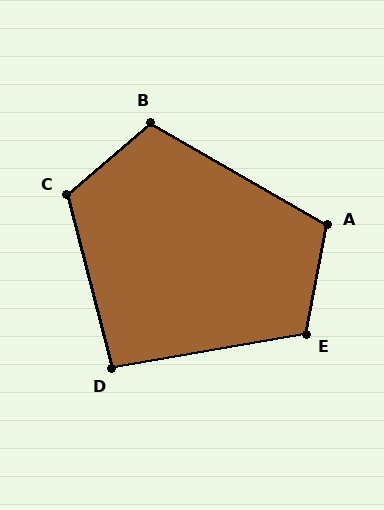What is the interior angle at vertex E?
Approximately 111 degrees (obtuse).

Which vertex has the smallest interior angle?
D, at approximately 95 degrees.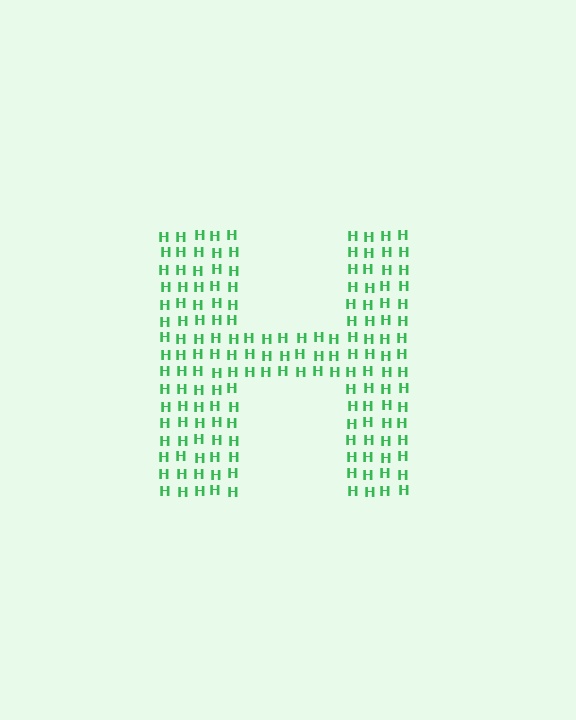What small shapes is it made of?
It is made of small letter H's.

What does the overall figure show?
The overall figure shows the letter H.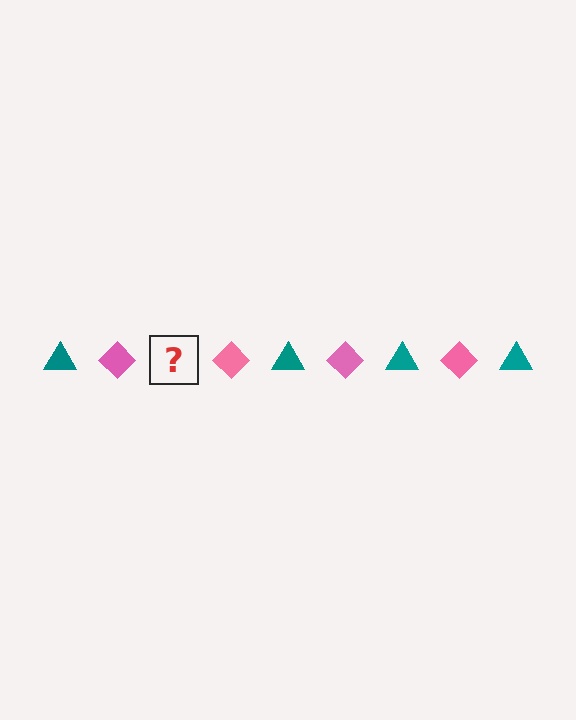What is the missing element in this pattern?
The missing element is a teal triangle.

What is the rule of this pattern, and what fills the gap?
The rule is that the pattern alternates between teal triangle and pink diamond. The gap should be filled with a teal triangle.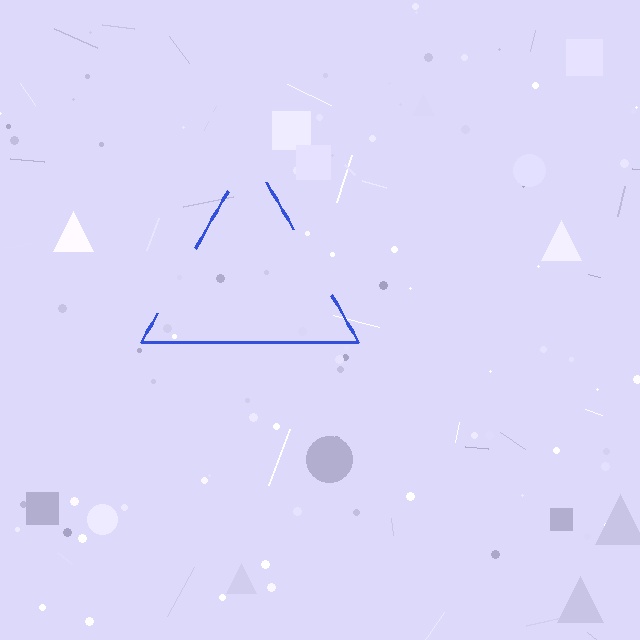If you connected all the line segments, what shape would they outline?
They would outline a triangle.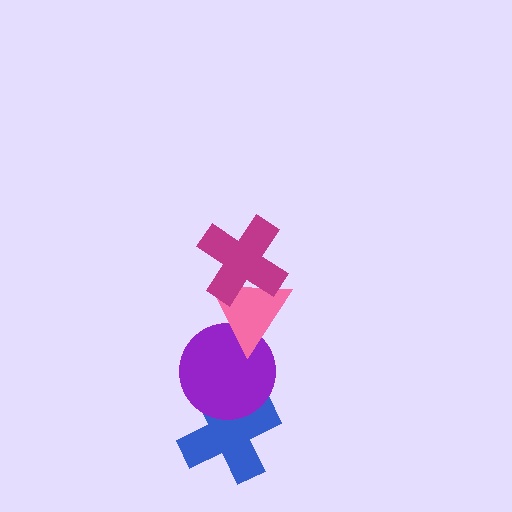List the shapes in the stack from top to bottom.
From top to bottom: the magenta cross, the pink triangle, the purple circle, the blue cross.